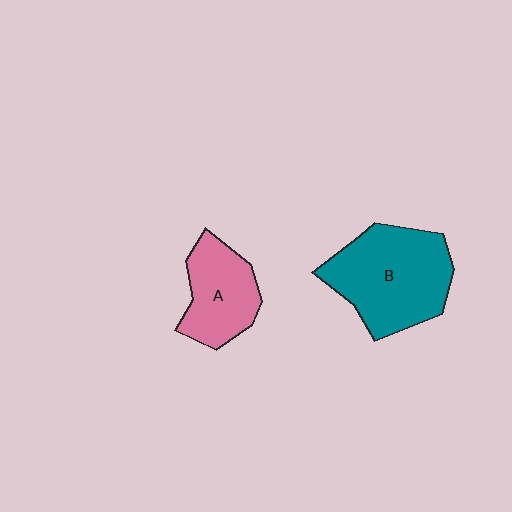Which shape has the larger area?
Shape B (teal).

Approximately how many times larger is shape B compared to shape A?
Approximately 1.6 times.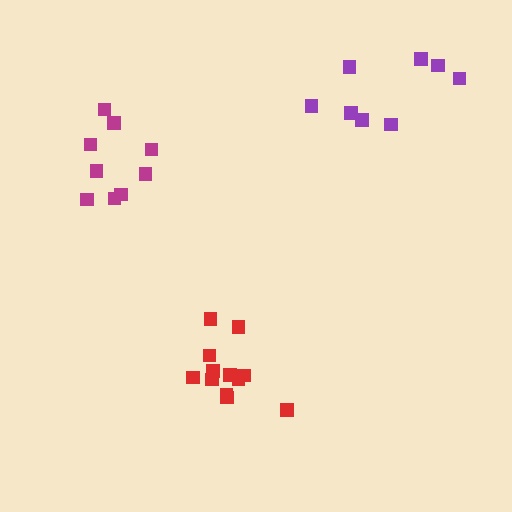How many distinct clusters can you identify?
There are 3 distinct clusters.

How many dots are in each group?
Group 1: 8 dots, Group 2: 12 dots, Group 3: 9 dots (29 total).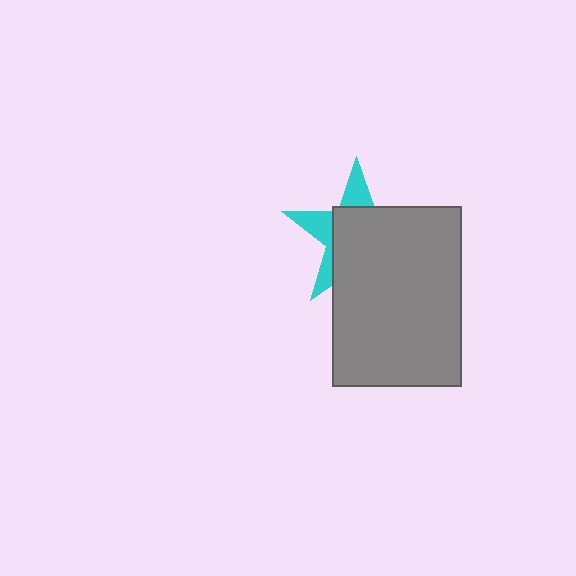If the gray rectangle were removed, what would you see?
You would see the complete cyan star.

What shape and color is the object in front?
The object in front is a gray rectangle.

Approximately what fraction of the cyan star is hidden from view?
Roughly 68% of the cyan star is hidden behind the gray rectangle.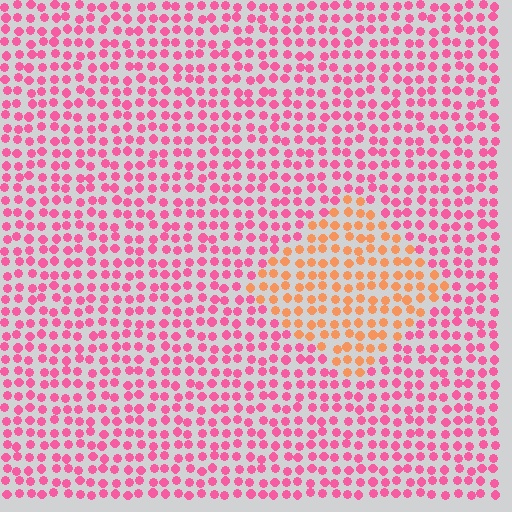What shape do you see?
I see a diamond.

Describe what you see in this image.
The image is filled with small pink elements in a uniform arrangement. A diamond-shaped region is visible where the elements are tinted to a slightly different hue, forming a subtle color boundary.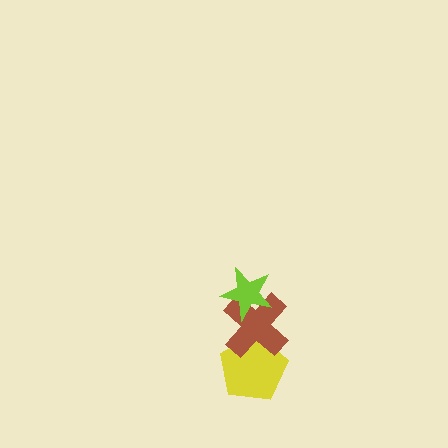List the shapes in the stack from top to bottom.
From top to bottom: the lime star, the brown cross, the yellow pentagon.